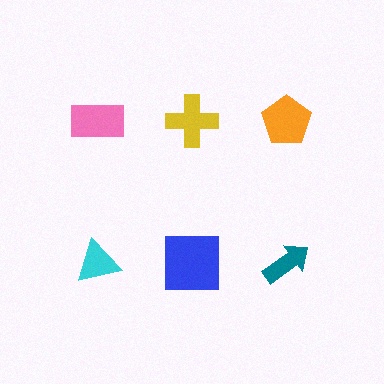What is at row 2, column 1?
A cyan triangle.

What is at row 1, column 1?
A pink rectangle.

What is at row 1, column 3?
An orange pentagon.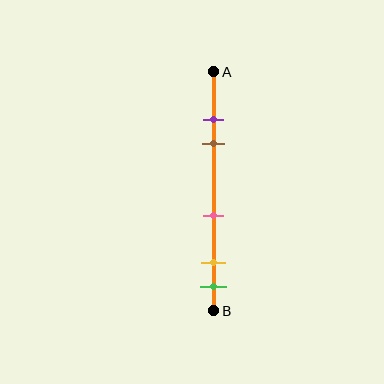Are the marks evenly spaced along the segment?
No, the marks are not evenly spaced.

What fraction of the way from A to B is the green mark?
The green mark is approximately 90% (0.9) of the way from A to B.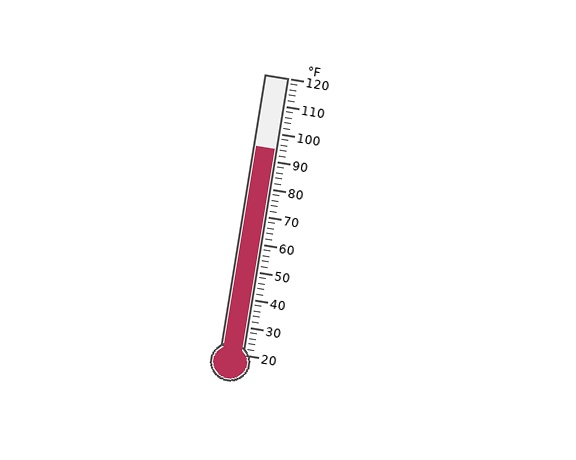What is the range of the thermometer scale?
The thermometer scale ranges from 20°F to 120°F.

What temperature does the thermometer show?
The thermometer shows approximately 94°F.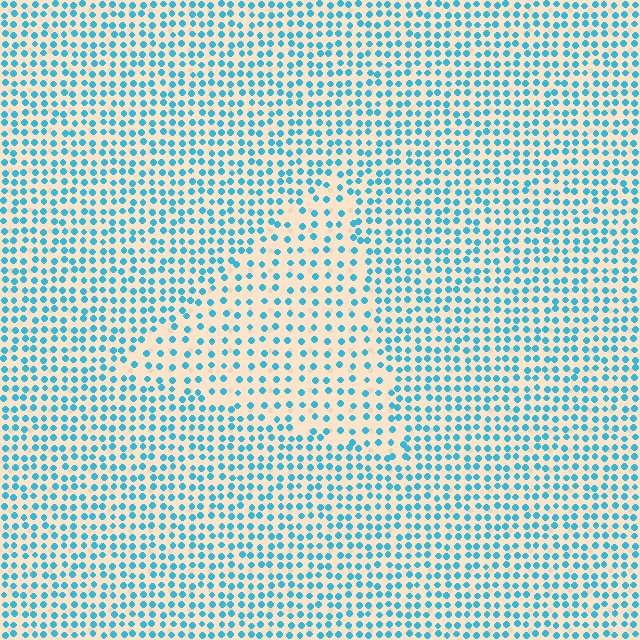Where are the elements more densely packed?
The elements are more densely packed outside the triangle boundary.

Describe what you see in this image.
The image contains small cyan elements arranged at two different densities. A triangle-shaped region is visible where the elements are less densely packed than the surrounding area.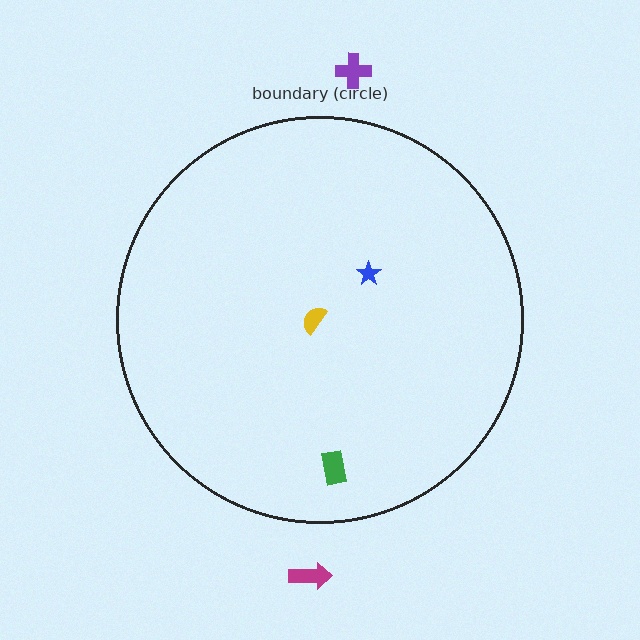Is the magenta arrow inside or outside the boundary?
Outside.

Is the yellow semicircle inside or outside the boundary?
Inside.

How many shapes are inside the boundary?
3 inside, 2 outside.